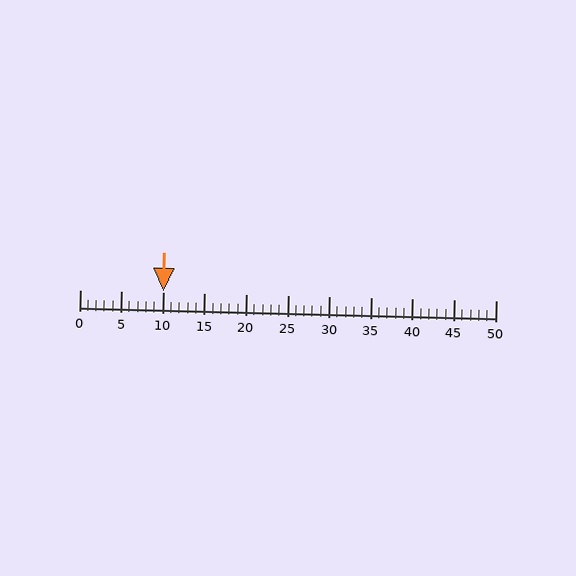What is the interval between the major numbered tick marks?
The major tick marks are spaced 5 units apart.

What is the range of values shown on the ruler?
The ruler shows values from 0 to 50.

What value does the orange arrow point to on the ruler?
The orange arrow points to approximately 10.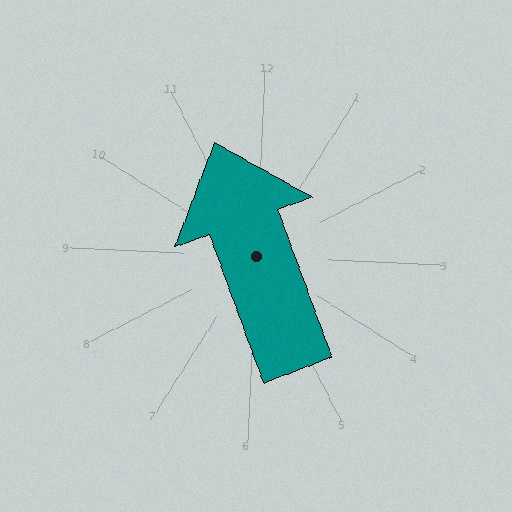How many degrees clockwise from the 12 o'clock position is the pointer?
Approximately 337 degrees.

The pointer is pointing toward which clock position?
Roughly 11 o'clock.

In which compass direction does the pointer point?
Northwest.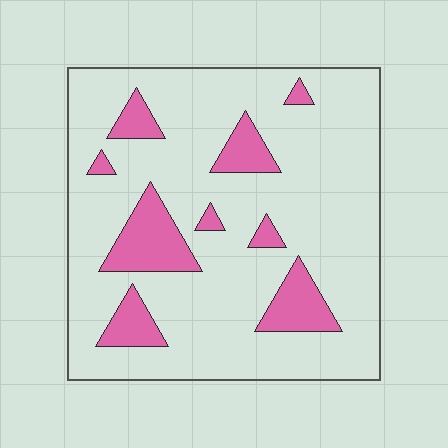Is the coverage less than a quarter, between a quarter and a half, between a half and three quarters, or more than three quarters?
Less than a quarter.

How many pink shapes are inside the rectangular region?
9.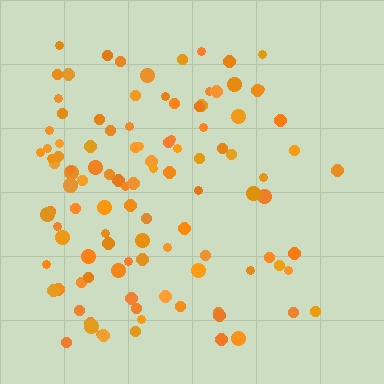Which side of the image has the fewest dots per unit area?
The right.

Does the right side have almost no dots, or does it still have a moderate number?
Still a moderate number, just noticeably fewer than the left.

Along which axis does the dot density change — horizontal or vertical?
Horizontal.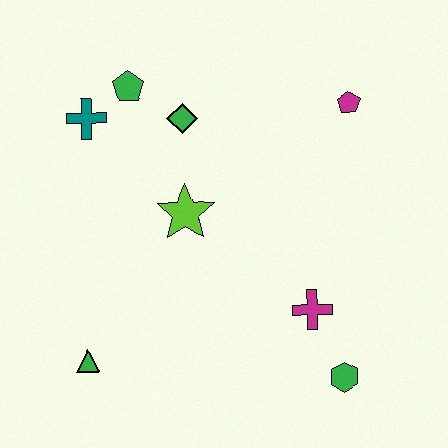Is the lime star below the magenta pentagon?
Yes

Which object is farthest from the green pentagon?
The green hexagon is farthest from the green pentagon.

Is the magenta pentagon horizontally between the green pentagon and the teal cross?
No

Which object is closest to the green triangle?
The lime star is closest to the green triangle.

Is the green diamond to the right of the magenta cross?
No